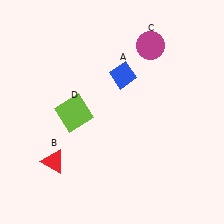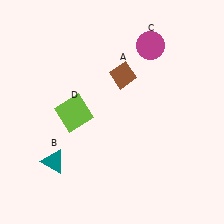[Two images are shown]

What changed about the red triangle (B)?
In Image 1, B is red. In Image 2, it changed to teal.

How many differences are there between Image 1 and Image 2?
There are 2 differences between the two images.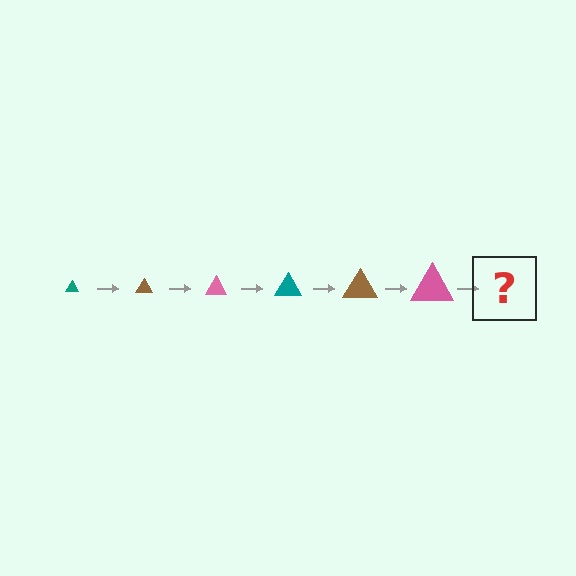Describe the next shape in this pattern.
It should be a teal triangle, larger than the previous one.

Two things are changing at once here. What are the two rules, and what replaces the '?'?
The two rules are that the triangle grows larger each step and the color cycles through teal, brown, and pink. The '?' should be a teal triangle, larger than the previous one.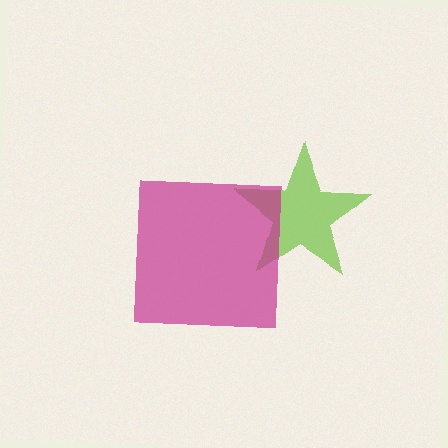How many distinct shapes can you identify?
There are 2 distinct shapes: a lime star, a magenta square.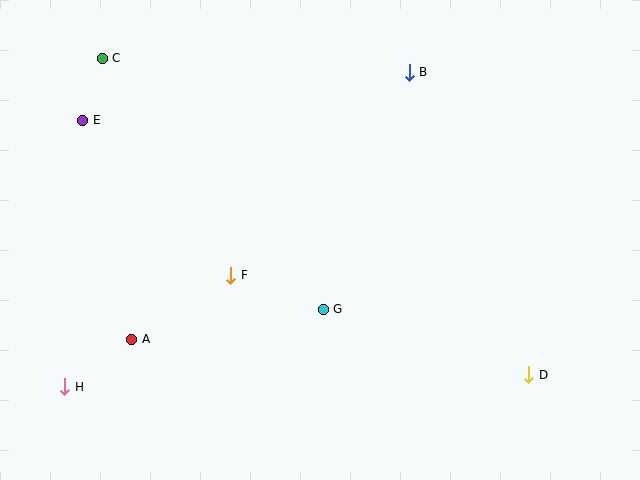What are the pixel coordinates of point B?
Point B is at (409, 72).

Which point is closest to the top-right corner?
Point B is closest to the top-right corner.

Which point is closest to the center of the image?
Point G at (323, 309) is closest to the center.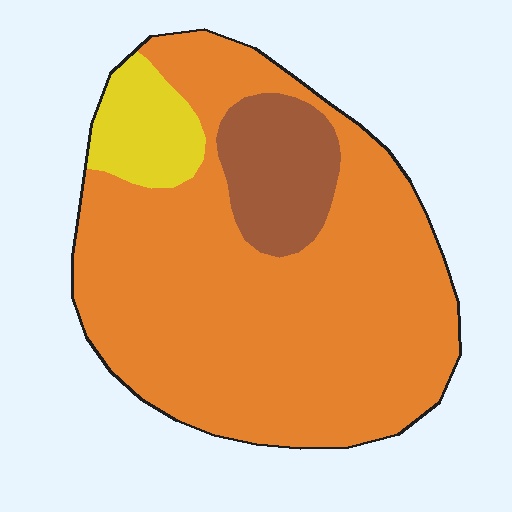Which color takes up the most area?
Orange, at roughly 80%.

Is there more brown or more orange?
Orange.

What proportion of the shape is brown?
Brown takes up about one eighth (1/8) of the shape.